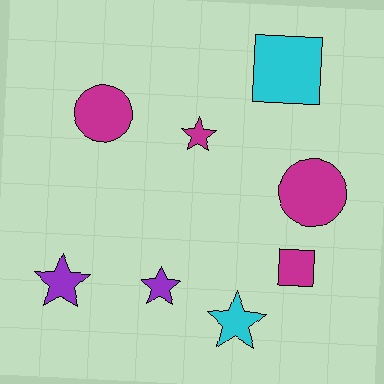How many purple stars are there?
There are 2 purple stars.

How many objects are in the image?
There are 8 objects.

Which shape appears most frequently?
Star, with 4 objects.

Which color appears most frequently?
Magenta, with 4 objects.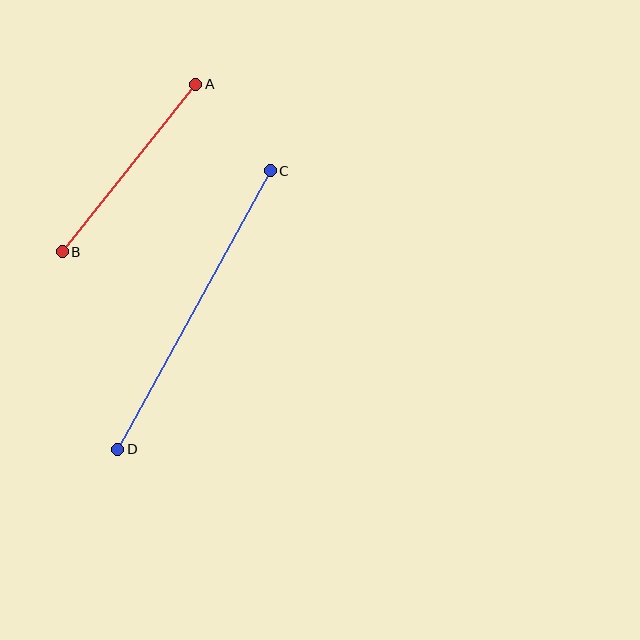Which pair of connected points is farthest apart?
Points C and D are farthest apart.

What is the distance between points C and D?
The distance is approximately 318 pixels.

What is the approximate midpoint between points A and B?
The midpoint is at approximately (129, 168) pixels.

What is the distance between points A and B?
The distance is approximately 214 pixels.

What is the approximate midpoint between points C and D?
The midpoint is at approximately (194, 310) pixels.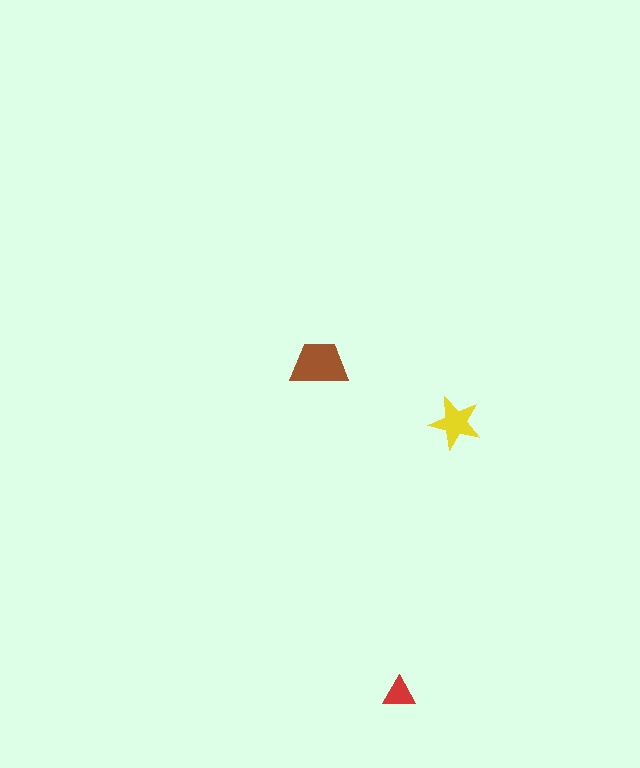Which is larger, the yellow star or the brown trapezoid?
The brown trapezoid.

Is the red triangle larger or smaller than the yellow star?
Smaller.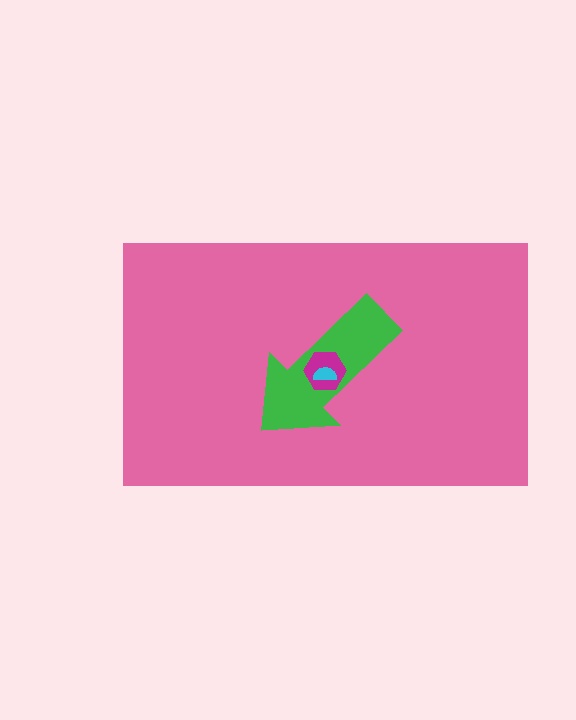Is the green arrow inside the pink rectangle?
Yes.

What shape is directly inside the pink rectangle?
The green arrow.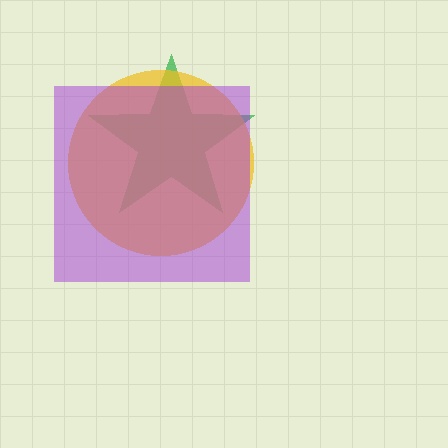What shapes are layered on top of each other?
The layered shapes are: a green star, a yellow circle, a purple square.